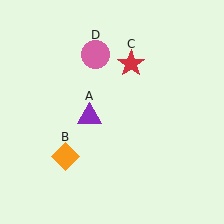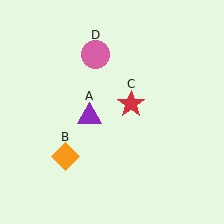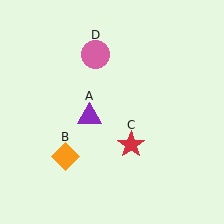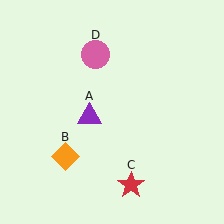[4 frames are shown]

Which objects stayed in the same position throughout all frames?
Purple triangle (object A) and orange diamond (object B) and pink circle (object D) remained stationary.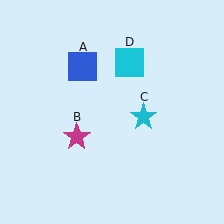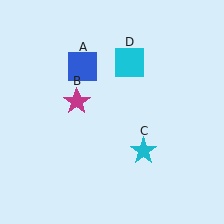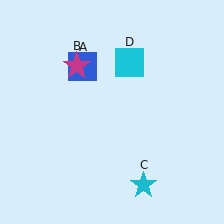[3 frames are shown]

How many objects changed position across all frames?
2 objects changed position: magenta star (object B), cyan star (object C).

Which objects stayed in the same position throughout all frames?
Blue square (object A) and cyan square (object D) remained stationary.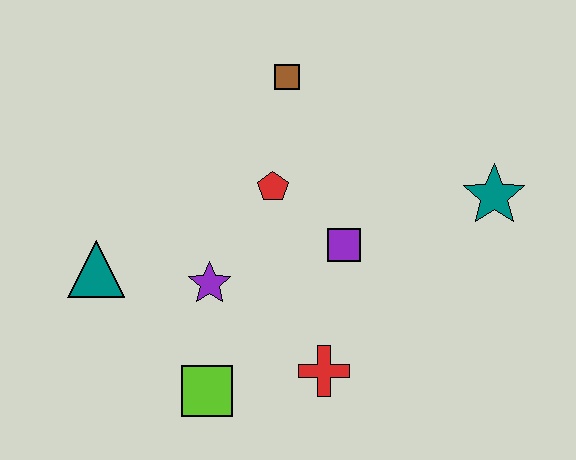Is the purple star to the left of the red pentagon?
Yes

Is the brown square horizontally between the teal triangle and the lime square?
No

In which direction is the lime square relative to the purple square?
The lime square is below the purple square.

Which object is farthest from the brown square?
The lime square is farthest from the brown square.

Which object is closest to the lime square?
The purple star is closest to the lime square.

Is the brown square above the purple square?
Yes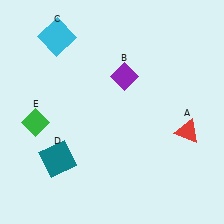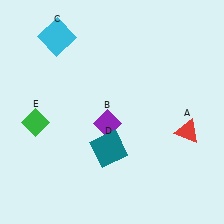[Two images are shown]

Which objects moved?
The objects that moved are: the purple diamond (B), the teal square (D).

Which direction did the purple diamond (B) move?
The purple diamond (B) moved down.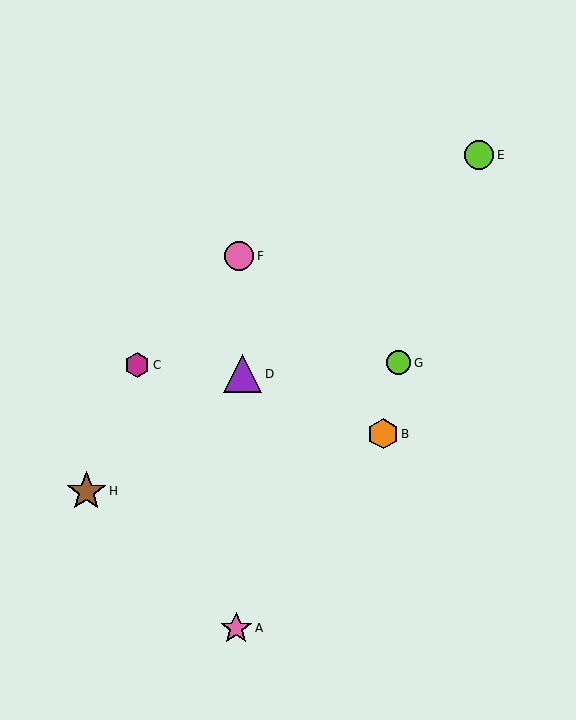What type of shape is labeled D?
Shape D is a purple triangle.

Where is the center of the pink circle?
The center of the pink circle is at (239, 256).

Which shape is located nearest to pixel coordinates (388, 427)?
The orange hexagon (labeled B) at (383, 434) is nearest to that location.